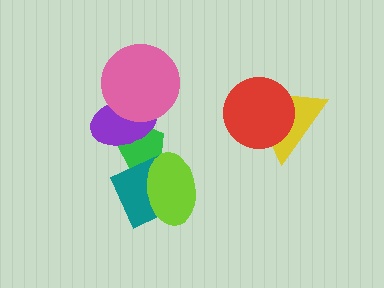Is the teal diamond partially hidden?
Yes, it is partially covered by another shape.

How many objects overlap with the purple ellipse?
2 objects overlap with the purple ellipse.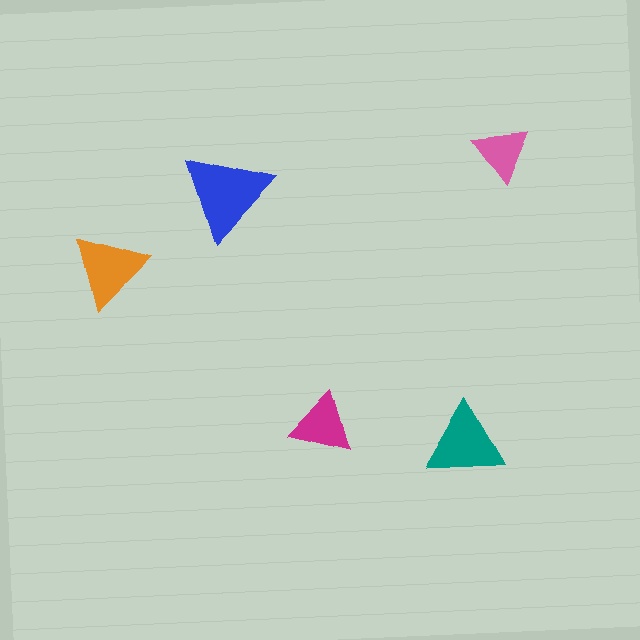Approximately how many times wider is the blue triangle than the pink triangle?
About 1.5 times wider.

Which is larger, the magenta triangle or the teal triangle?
The teal one.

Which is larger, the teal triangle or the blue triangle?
The blue one.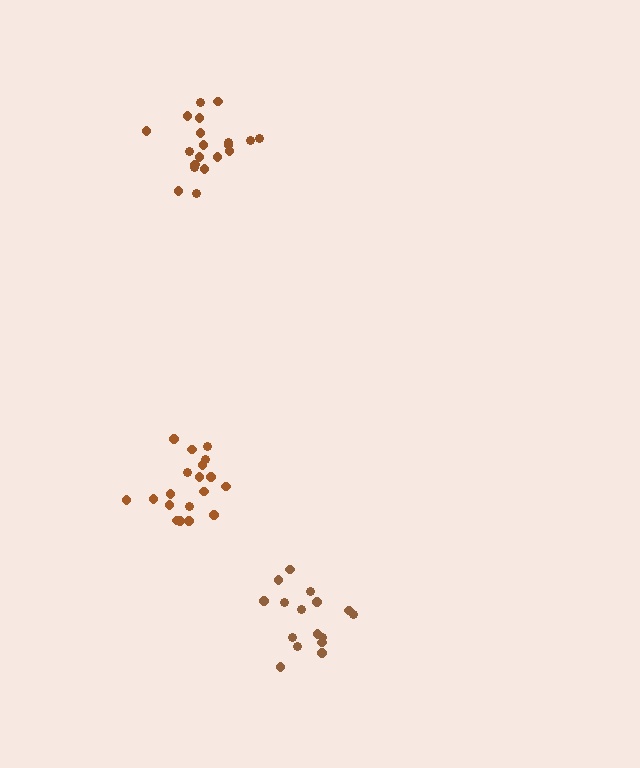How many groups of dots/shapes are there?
There are 3 groups.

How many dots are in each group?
Group 1: 19 dots, Group 2: 20 dots, Group 3: 17 dots (56 total).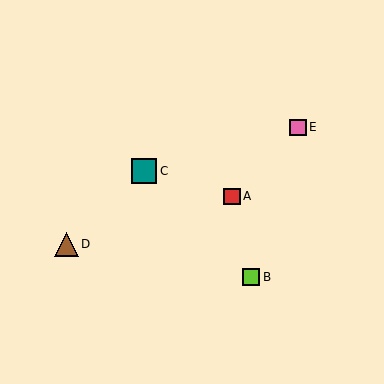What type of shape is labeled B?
Shape B is a lime square.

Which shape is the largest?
The teal square (labeled C) is the largest.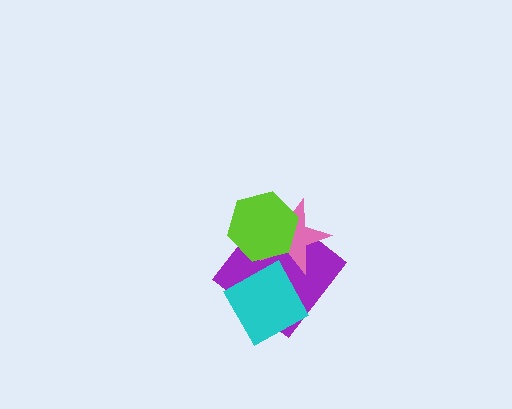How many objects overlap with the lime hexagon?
2 objects overlap with the lime hexagon.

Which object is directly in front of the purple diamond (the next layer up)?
The cyan square is directly in front of the purple diamond.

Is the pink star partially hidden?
Yes, it is partially covered by another shape.